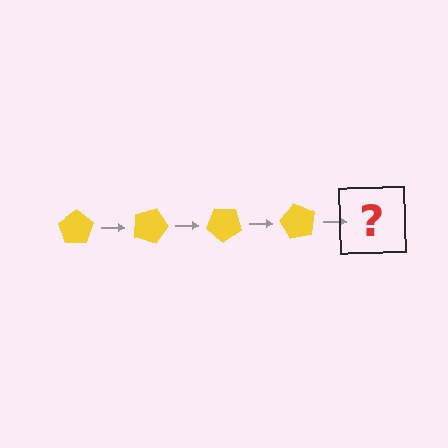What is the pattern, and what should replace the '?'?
The pattern is that the pentagon rotates 20 degrees each step. The '?' should be a yellow pentagon rotated 80 degrees.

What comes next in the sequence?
The next element should be a yellow pentagon rotated 80 degrees.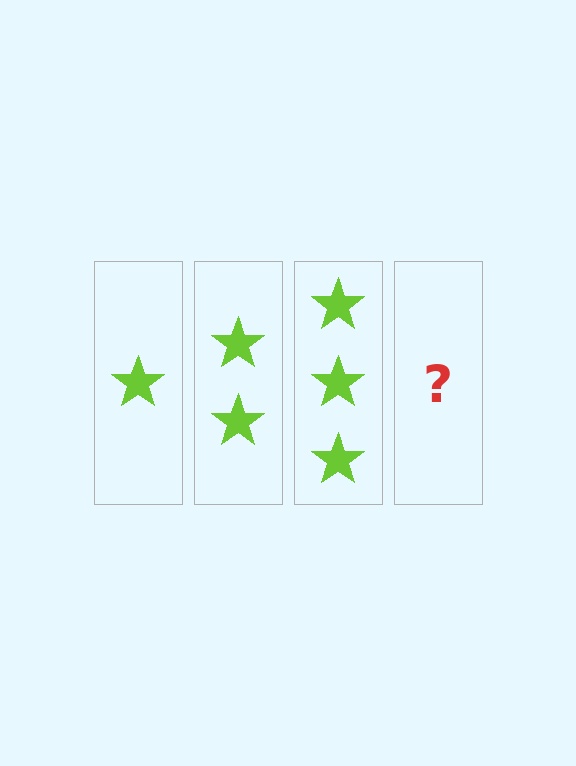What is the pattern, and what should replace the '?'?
The pattern is that each step adds one more star. The '?' should be 4 stars.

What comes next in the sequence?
The next element should be 4 stars.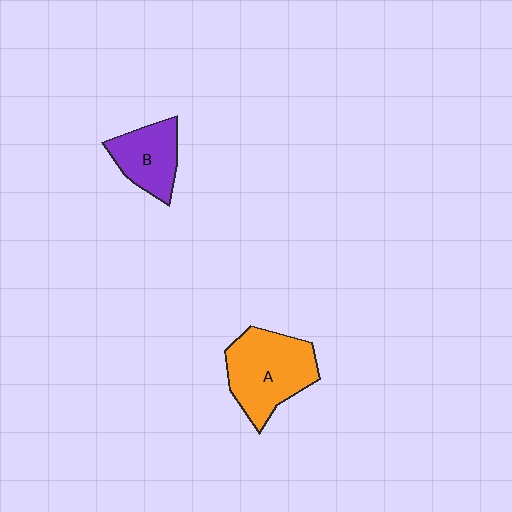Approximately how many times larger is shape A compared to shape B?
Approximately 1.6 times.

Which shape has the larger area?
Shape A (orange).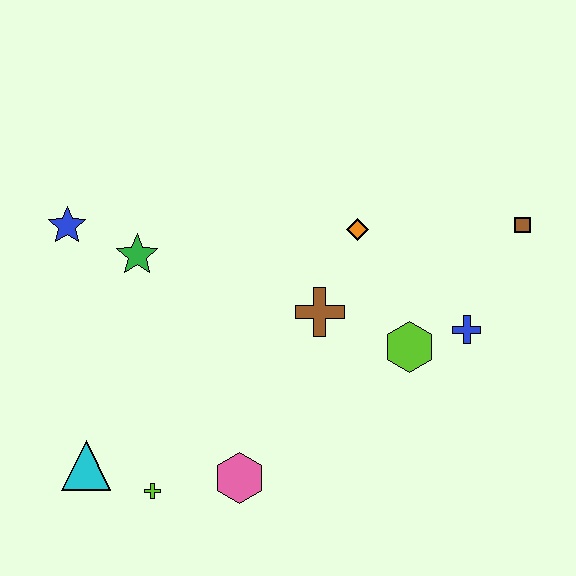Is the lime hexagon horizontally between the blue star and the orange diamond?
No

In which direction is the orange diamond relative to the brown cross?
The orange diamond is above the brown cross.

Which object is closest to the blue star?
The green star is closest to the blue star.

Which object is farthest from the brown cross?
The cyan triangle is farthest from the brown cross.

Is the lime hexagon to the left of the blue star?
No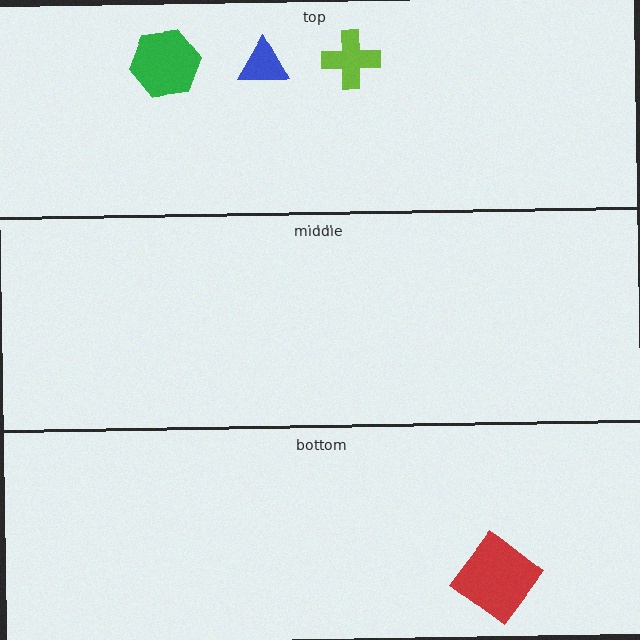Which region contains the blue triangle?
The top region.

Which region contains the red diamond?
The bottom region.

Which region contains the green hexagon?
The top region.